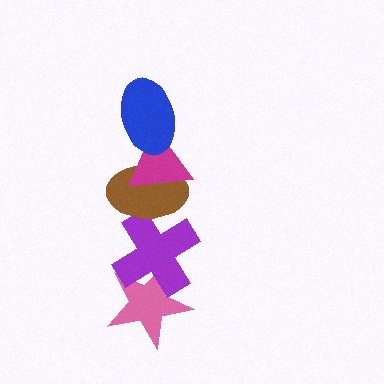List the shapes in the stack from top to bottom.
From top to bottom: the blue ellipse, the magenta triangle, the brown ellipse, the purple cross, the pink star.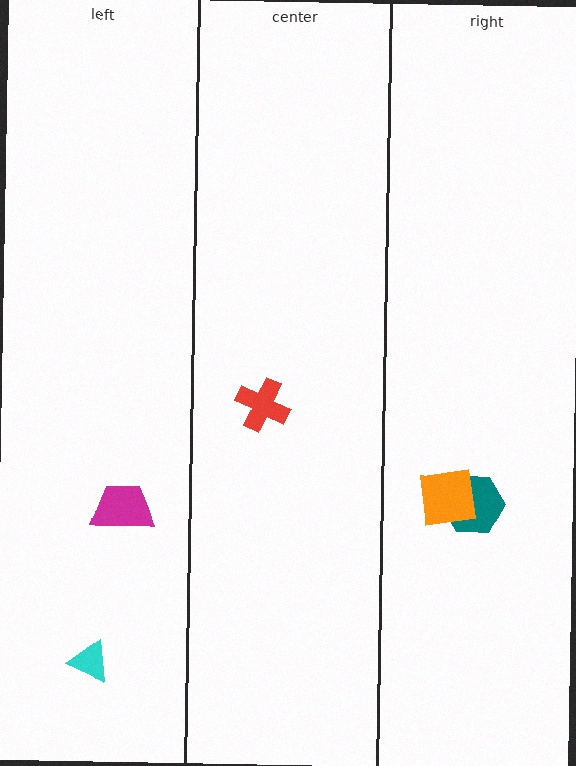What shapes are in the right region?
The teal hexagon, the orange square.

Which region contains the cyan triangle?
The left region.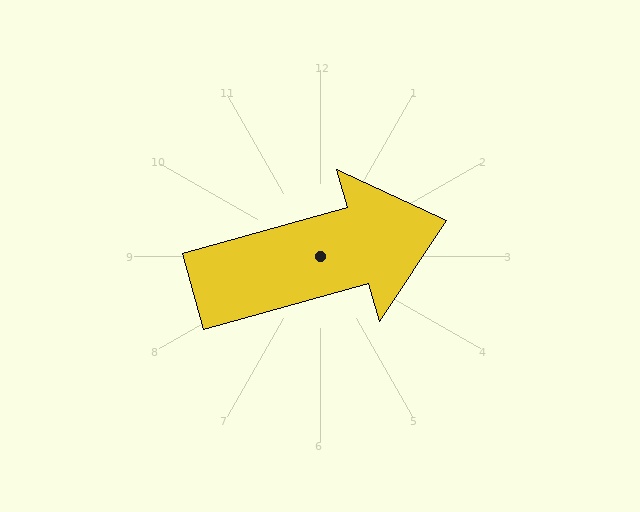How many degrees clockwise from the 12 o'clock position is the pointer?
Approximately 74 degrees.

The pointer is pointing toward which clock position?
Roughly 2 o'clock.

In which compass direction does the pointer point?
East.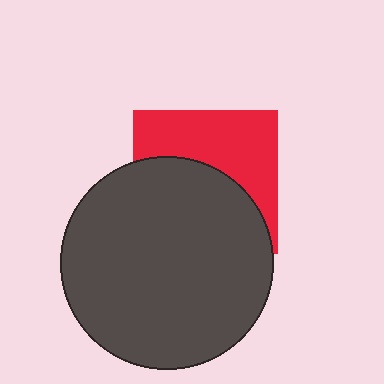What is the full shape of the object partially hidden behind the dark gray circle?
The partially hidden object is a red square.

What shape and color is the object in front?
The object in front is a dark gray circle.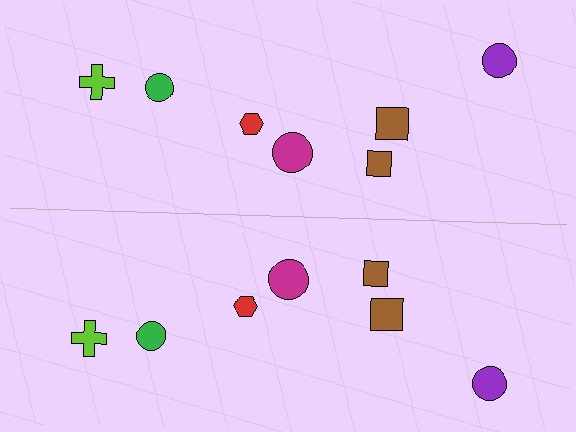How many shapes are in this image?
There are 14 shapes in this image.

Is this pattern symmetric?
Yes, this pattern has bilateral (reflection) symmetry.